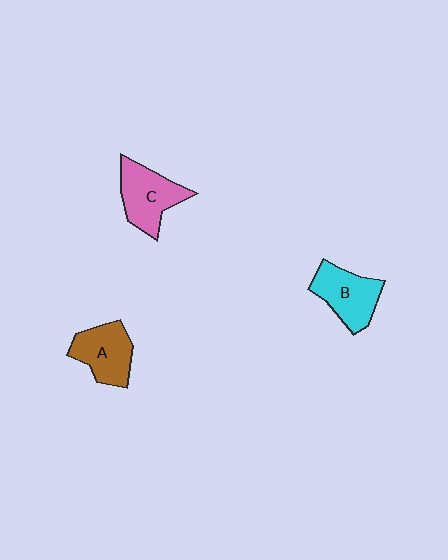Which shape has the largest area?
Shape C (pink).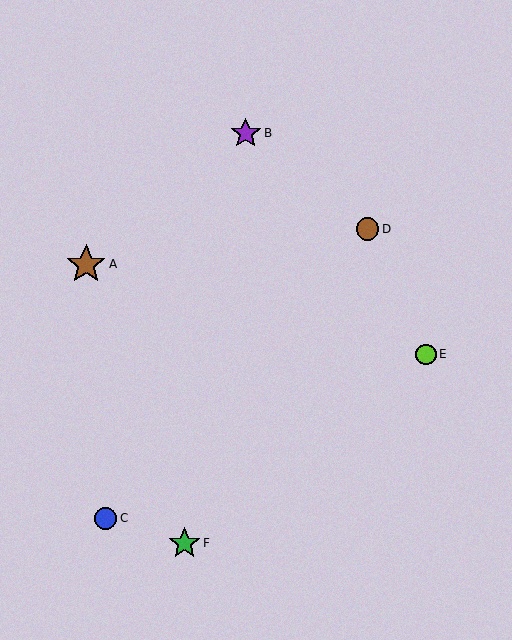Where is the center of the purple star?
The center of the purple star is at (246, 133).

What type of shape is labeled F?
Shape F is a green star.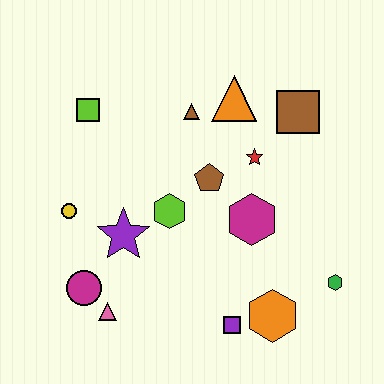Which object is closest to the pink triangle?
The magenta circle is closest to the pink triangle.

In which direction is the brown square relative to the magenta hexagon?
The brown square is above the magenta hexagon.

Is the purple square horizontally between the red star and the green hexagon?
No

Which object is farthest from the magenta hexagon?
The lime square is farthest from the magenta hexagon.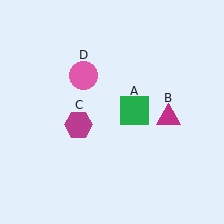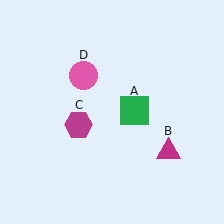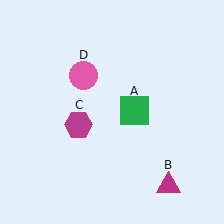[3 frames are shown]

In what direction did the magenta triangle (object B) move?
The magenta triangle (object B) moved down.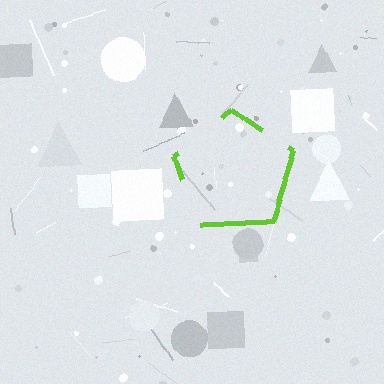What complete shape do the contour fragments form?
The contour fragments form a pentagon.